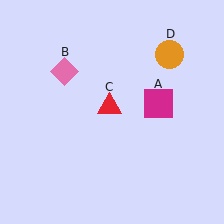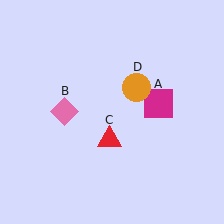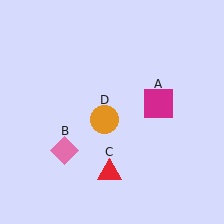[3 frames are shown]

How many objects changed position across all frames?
3 objects changed position: pink diamond (object B), red triangle (object C), orange circle (object D).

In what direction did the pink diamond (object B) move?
The pink diamond (object B) moved down.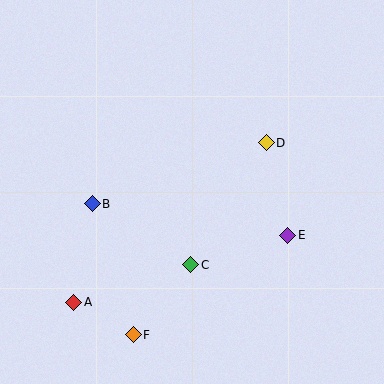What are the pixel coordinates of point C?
Point C is at (191, 265).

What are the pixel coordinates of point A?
Point A is at (74, 302).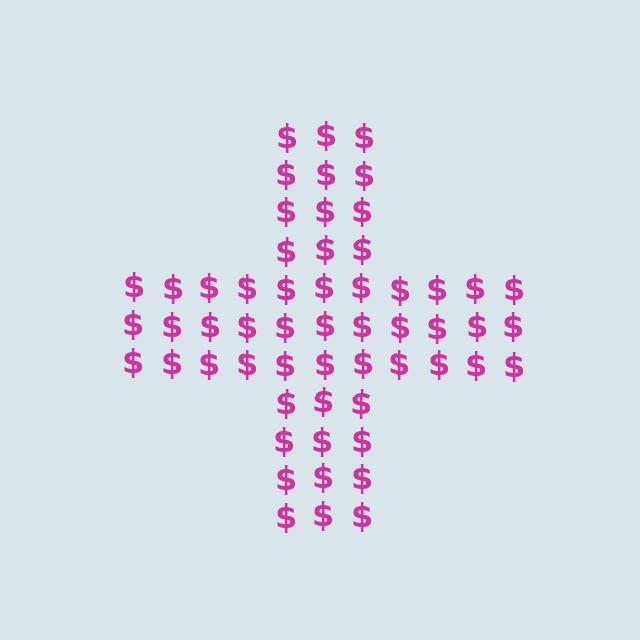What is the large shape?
The large shape is a cross.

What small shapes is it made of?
It is made of small dollar signs.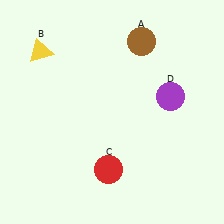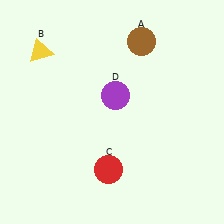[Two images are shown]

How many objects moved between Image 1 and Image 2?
1 object moved between the two images.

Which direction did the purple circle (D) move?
The purple circle (D) moved left.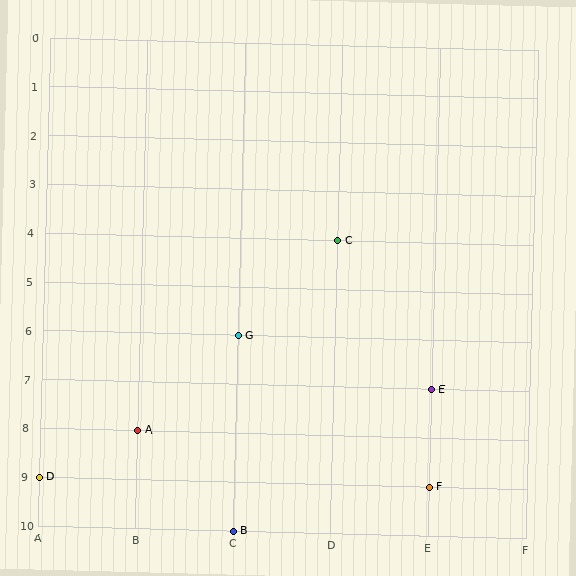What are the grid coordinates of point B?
Point B is at grid coordinates (C, 10).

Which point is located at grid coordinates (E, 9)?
Point F is at (E, 9).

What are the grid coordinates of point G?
Point G is at grid coordinates (C, 6).